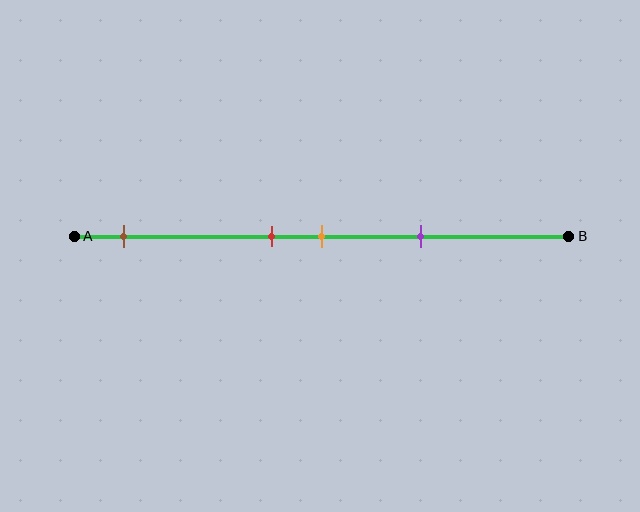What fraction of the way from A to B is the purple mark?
The purple mark is approximately 70% (0.7) of the way from A to B.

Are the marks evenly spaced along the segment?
No, the marks are not evenly spaced.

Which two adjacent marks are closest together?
The red and orange marks are the closest adjacent pair.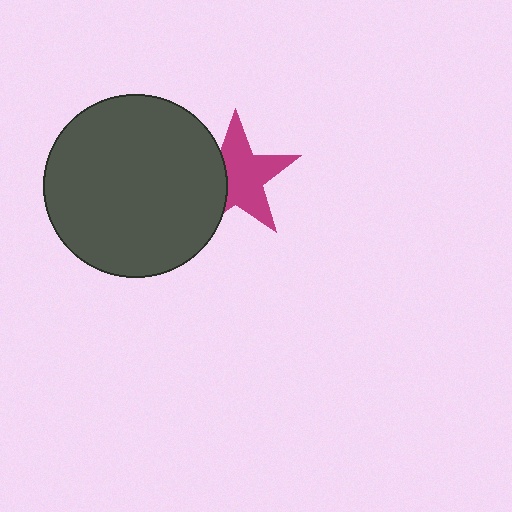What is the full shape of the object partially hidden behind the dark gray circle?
The partially hidden object is a magenta star.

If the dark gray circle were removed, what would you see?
You would see the complete magenta star.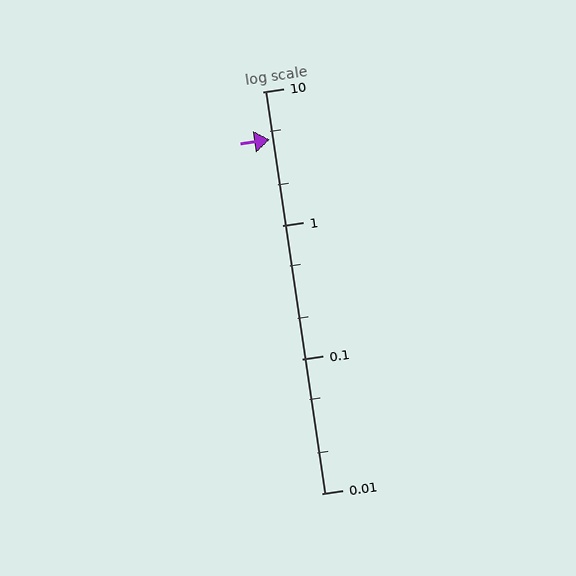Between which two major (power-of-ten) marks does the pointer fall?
The pointer is between 1 and 10.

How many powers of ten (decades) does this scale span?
The scale spans 3 decades, from 0.01 to 10.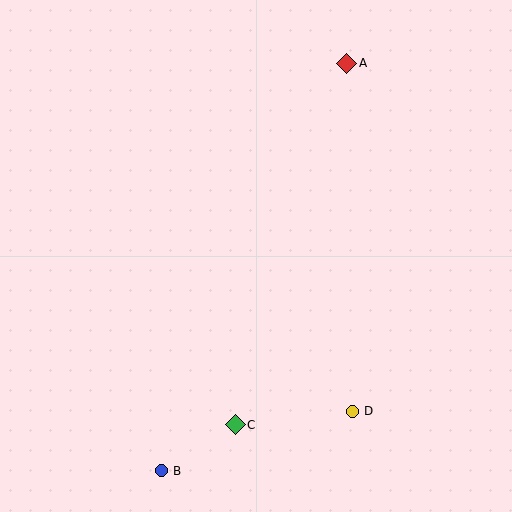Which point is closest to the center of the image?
Point C at (235, 425) is closest to the center.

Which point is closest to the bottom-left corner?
Point B is closest to the bottom-left corner.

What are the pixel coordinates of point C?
Point C is at (235, 425).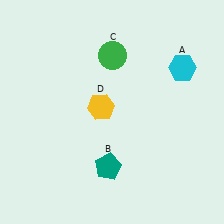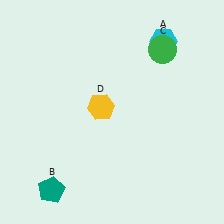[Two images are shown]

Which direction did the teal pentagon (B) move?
The teal pentagon (B) moved left.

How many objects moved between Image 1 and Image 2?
3 objects moved between the two images.